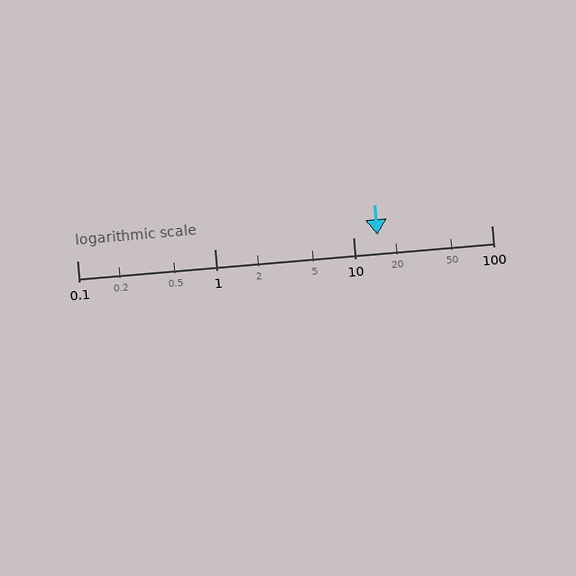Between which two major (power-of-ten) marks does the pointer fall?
The pointer is between 10 and 100.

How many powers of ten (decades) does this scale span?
The scale spans 3 decades, from 0.1 to 100.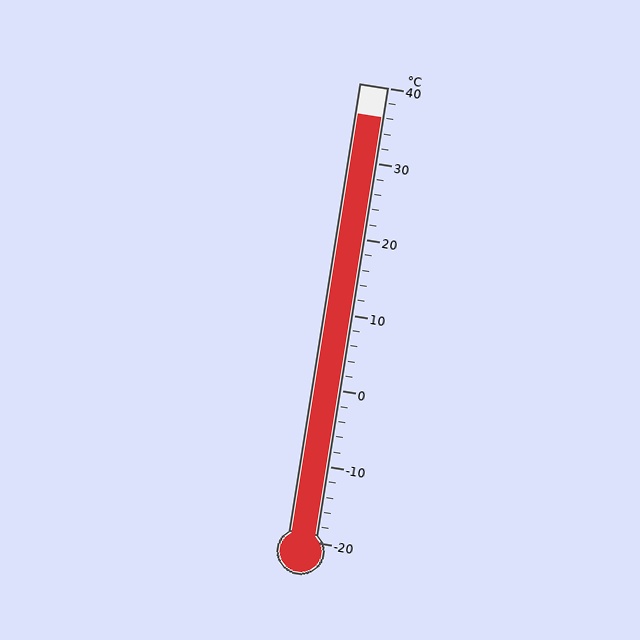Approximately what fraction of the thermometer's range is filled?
The thermometer is filled to approximately 95% of its range.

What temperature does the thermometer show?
The thermometer shows approximately 36°C.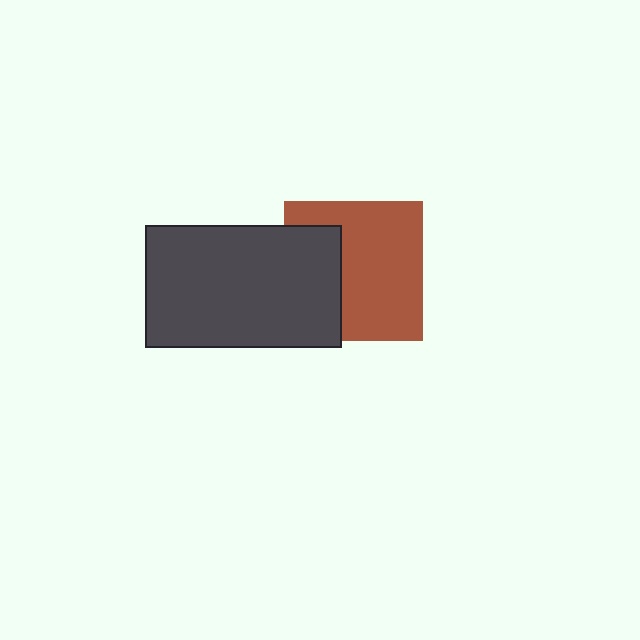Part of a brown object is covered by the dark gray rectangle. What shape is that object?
It is a square.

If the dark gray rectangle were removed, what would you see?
You would see the complete brown square.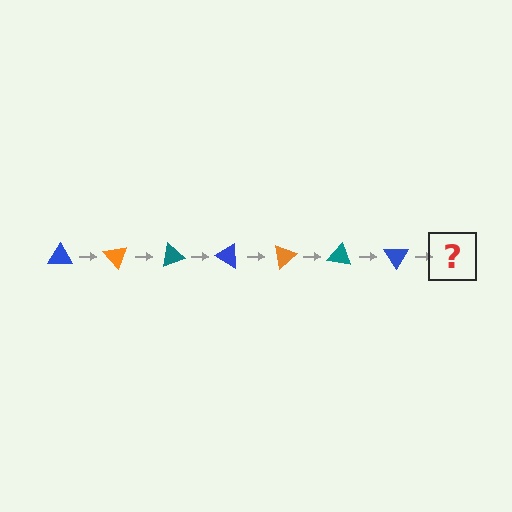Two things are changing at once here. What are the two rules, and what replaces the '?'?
The two rules are that it rotates 50 degrees each step and the color cycles through blue, orange, and teal. The '?' should be an orange triangle, rotated 350 degrees from the start.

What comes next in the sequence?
The next element should be an orange triangle, rotated 350 degrees from the start.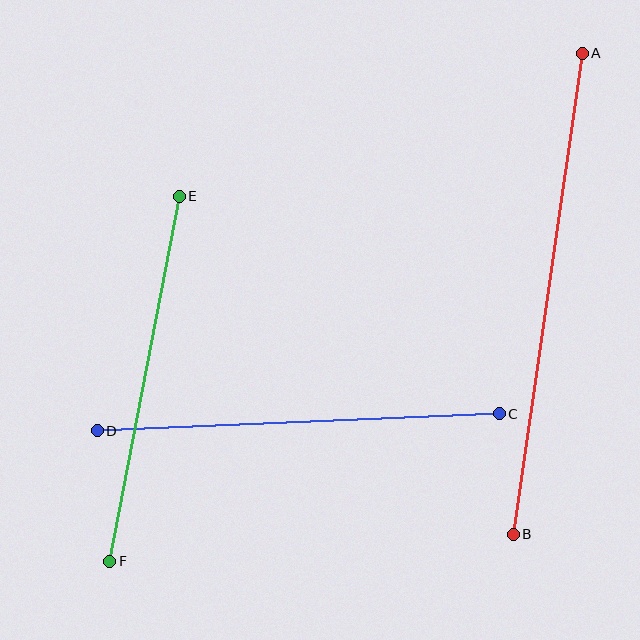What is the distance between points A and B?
The distance is approximately 486 pixels.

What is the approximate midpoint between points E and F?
The midpoint is at approximately (145, 379) pixels.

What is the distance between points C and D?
The distance is approximately 402 pixels.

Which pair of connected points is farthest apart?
Points A and B are farthest apart.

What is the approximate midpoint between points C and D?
The midpoint is at approximately (298, 422) pixels.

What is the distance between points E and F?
The distance is approximately 371 pixels.